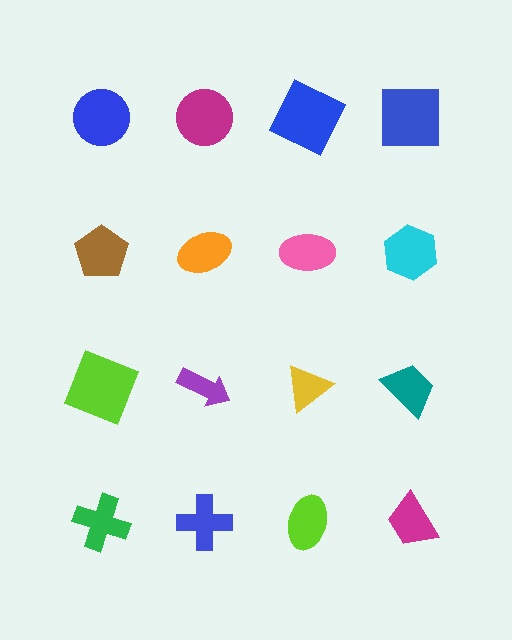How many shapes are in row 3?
4 shapes.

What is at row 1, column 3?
A blue square.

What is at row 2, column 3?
A pink ellipse.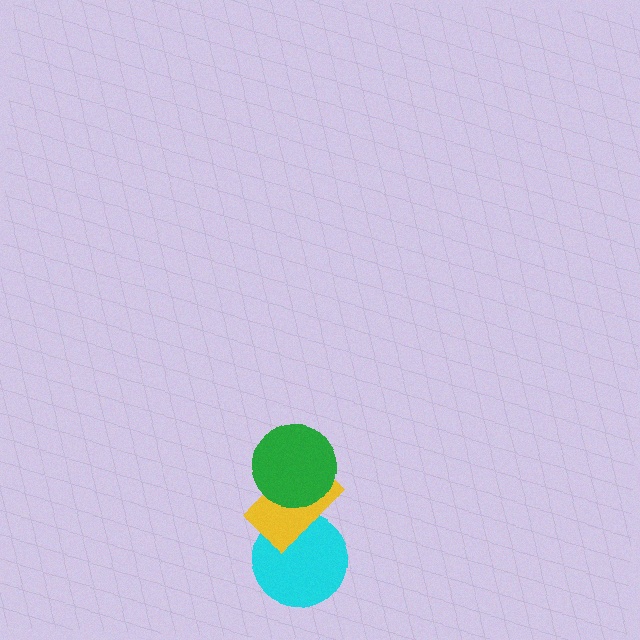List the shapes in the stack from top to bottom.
From top to bottom: the green circle, the yellow rectangle, the cyan circle.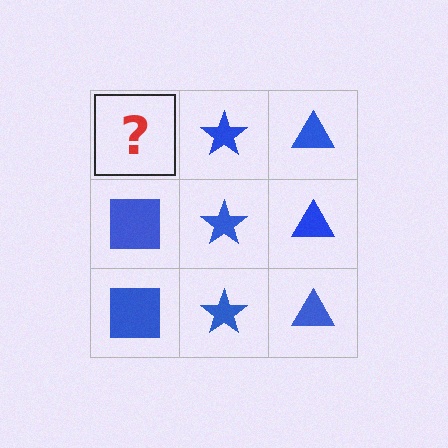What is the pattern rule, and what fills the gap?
The rule is that each column has a consistent shape. The gap should be filled with a blue square.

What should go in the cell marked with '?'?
The missing cell should contain a blue square.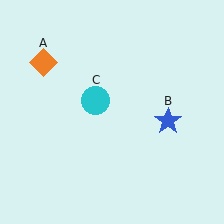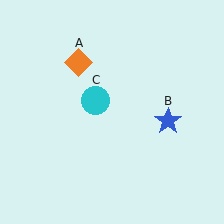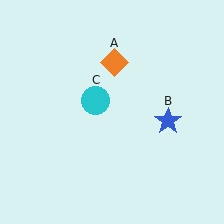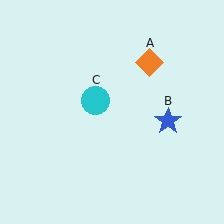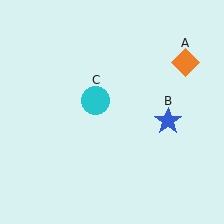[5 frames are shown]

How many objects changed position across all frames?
1 object changed position: orange diamond (object A).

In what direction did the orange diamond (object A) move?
The orange diamond (object A) moved right.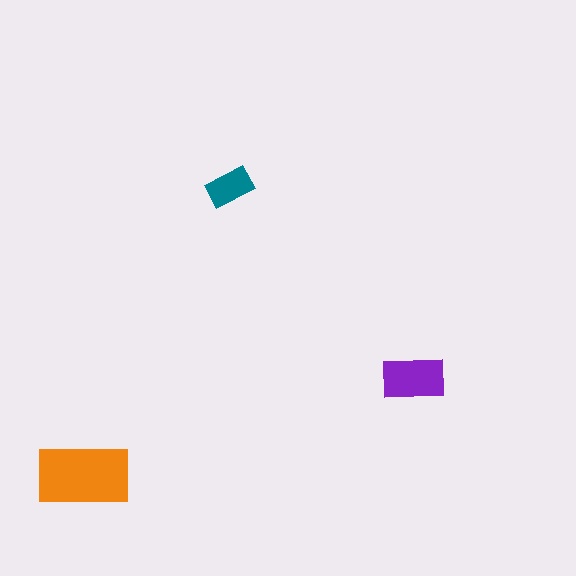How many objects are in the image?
There are 3 objects in the image.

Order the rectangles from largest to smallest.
the orange one, the purple one, the teal one.